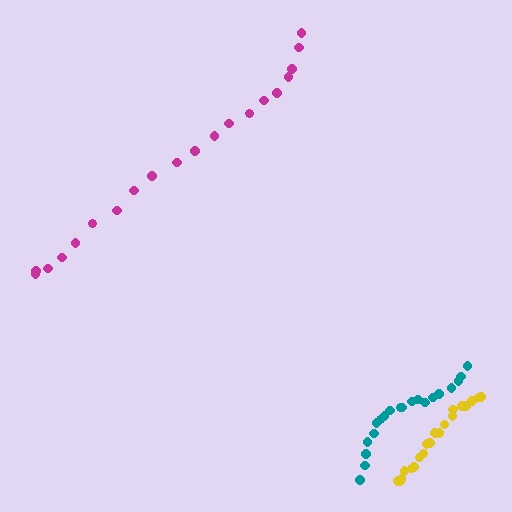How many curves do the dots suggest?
There are 3 distinct paths.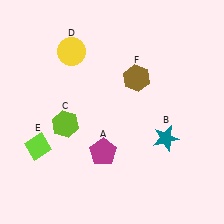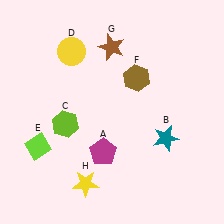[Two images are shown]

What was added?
A brown star (G), a yellow star (H) were added in Image 2.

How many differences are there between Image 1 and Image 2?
There are 2 differences between the two images.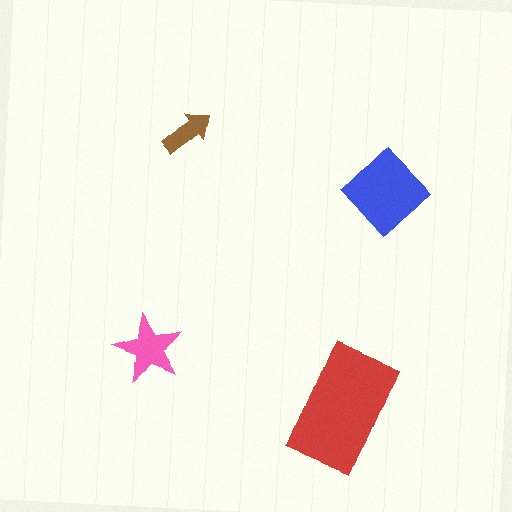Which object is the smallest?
The brown arrow.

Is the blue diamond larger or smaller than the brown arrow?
Larger.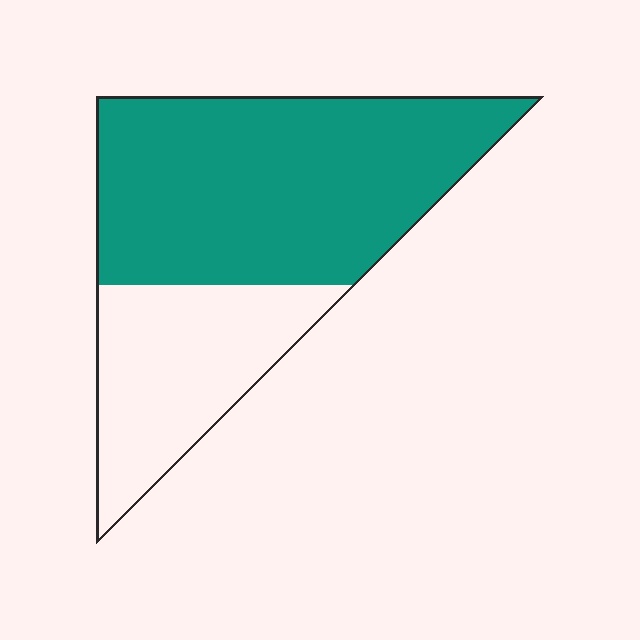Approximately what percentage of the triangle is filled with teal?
Approximately 65%.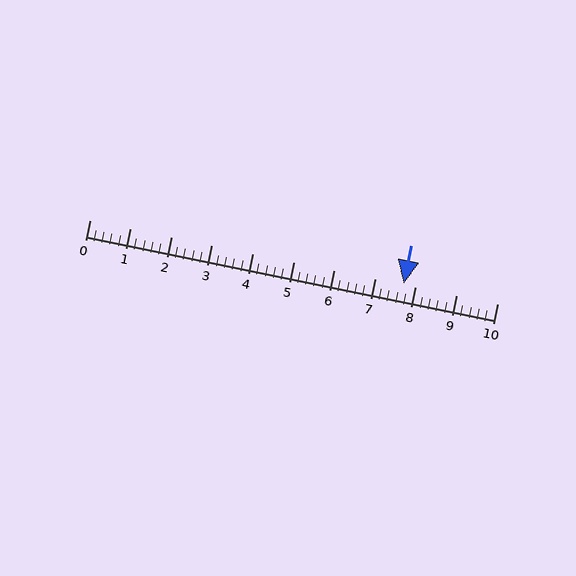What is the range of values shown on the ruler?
The ruler shows values from 0 to 10.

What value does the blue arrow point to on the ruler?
The blue arrow points to approximately 7.7.